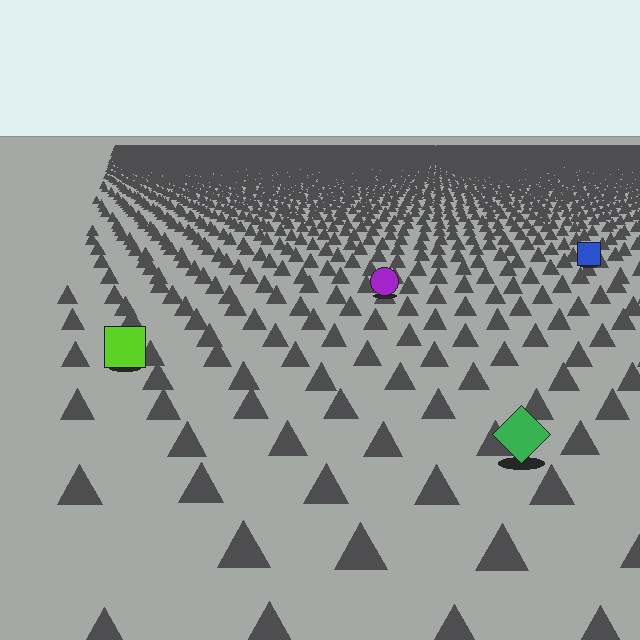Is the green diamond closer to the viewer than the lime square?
Yes. The green diamond is closer — you can tell from the texture gradient: the ground texture is coarser near it.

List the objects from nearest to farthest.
From nearest to farthest: the green diamond, the lime square, the purple circle, the blue square.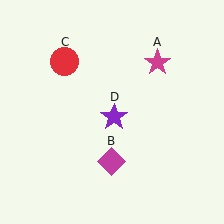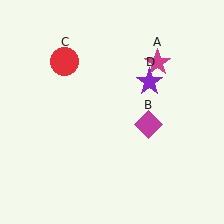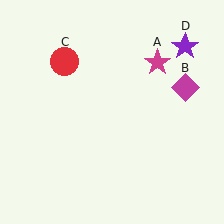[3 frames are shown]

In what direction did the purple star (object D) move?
The purple star (object D) moved up and to the right.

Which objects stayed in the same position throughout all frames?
Magenta star (object A) and red circle (object C) remained stationary.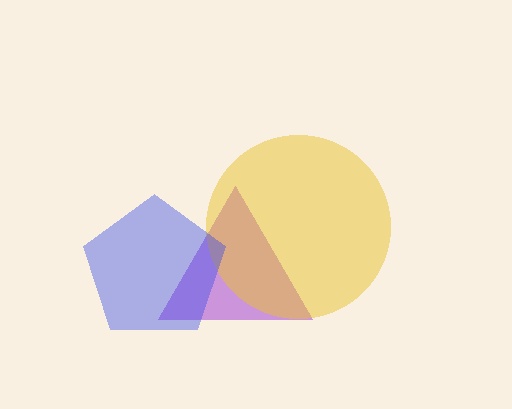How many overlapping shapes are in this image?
There are 3 overlapping shapes in the image.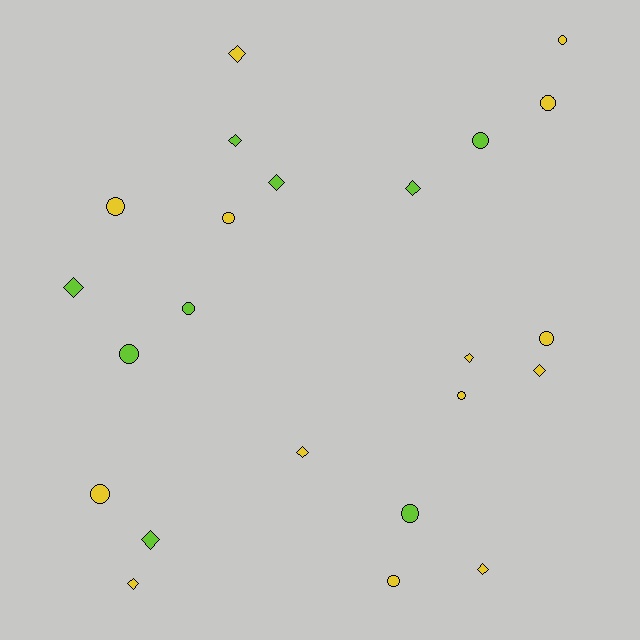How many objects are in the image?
There are 23 objects.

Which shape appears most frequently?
Circle, with 12 objects.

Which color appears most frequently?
Yellow, with 14 objects.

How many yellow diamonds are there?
There are 6 yellow diamonds.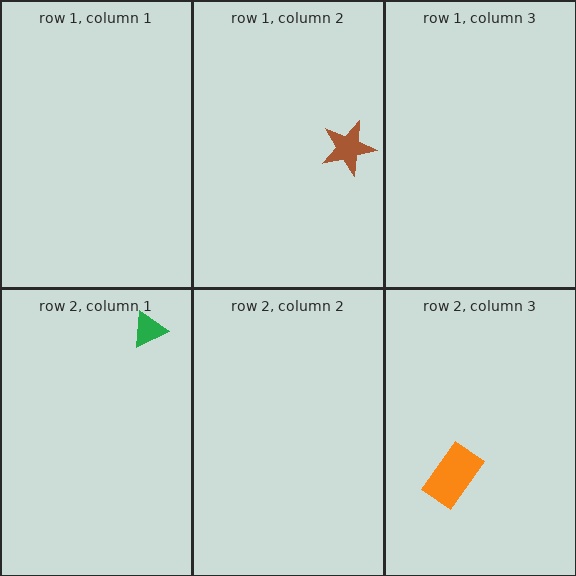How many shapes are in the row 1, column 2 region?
1.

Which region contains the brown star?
The row 1, column 2 region.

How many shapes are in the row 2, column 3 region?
1.